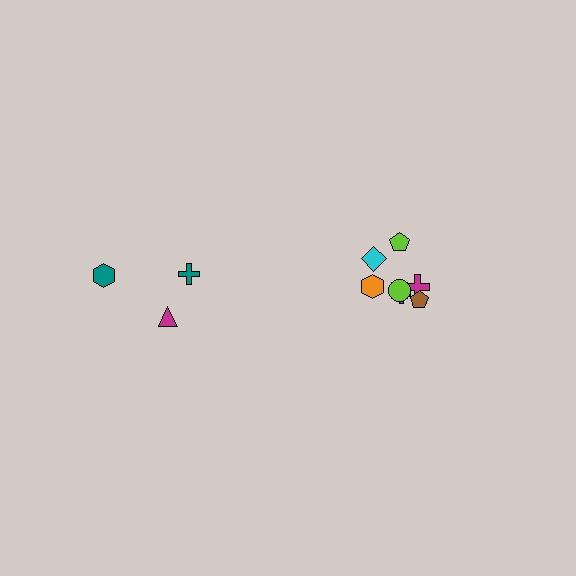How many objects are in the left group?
There are 3 objects.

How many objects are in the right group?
There are 7 objects.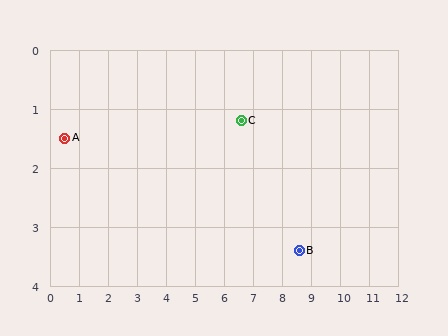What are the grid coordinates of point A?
Point A is at approximately (0.5, 1.5).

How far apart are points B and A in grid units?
Points B and A are about 8.3 grid units apart.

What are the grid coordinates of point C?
Point C is at approximately (6.6, 1.2).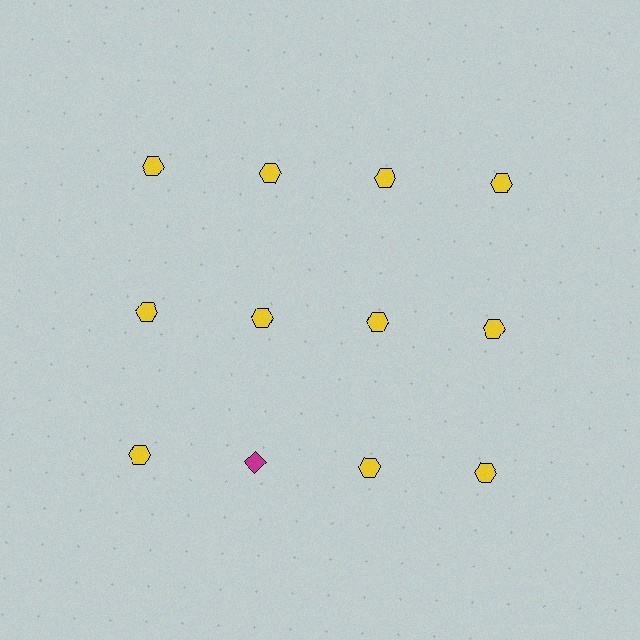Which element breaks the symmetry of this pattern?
The magenta diamond in the third row, second from left column breaks the symmetry. All other shapes are yellow hexagons.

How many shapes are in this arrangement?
There are 12 shapes arranged in a grid pattern.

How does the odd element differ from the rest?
It differs in both color (magenta instead of yellow) and shape (diamond instead of hexagon).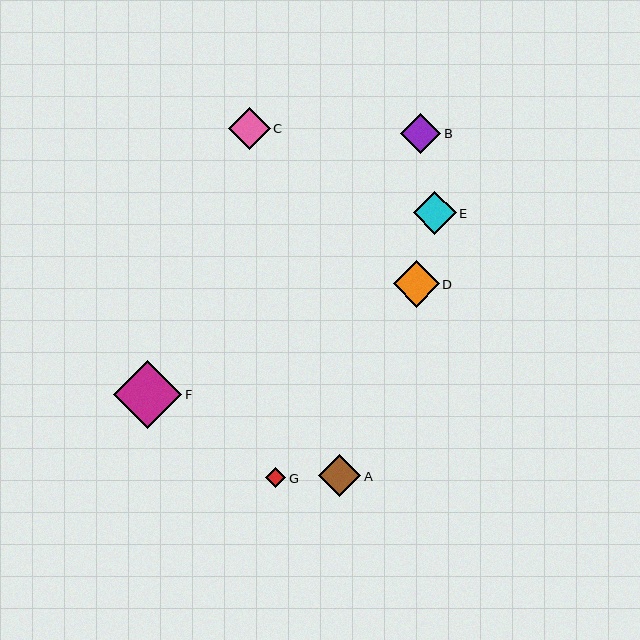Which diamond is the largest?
Diamond F is the largest with a size of approximately 68 pixels.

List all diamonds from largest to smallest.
From largest to smallest: F, D, E, A, C, B, G.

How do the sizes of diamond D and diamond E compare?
Diamond D and diamond E are approximately the same size.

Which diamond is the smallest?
Diamond G is the smallest with a size of approximately 21 pixels.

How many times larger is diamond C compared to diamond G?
Diamond C is approximately 2.0 times the size of diamond G.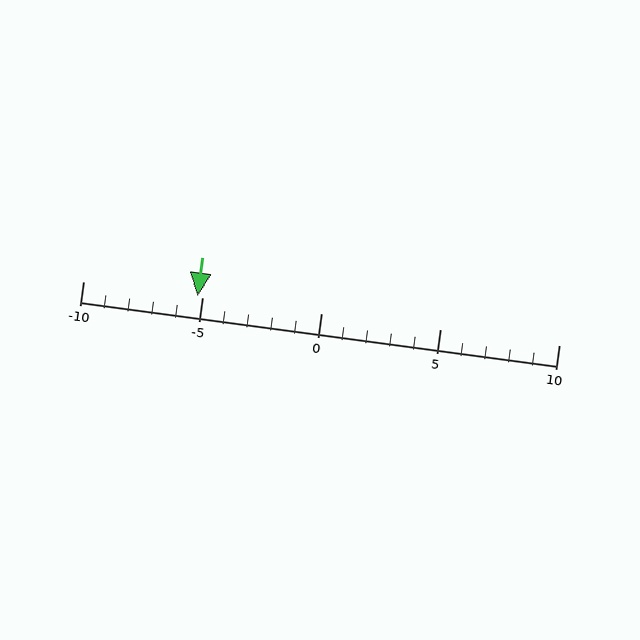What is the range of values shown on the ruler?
The ruler shows values from -10 to 10.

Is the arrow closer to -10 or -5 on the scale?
The arrow is closer to -5.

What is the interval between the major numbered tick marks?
The major tick marks are spaced 5 units apart.